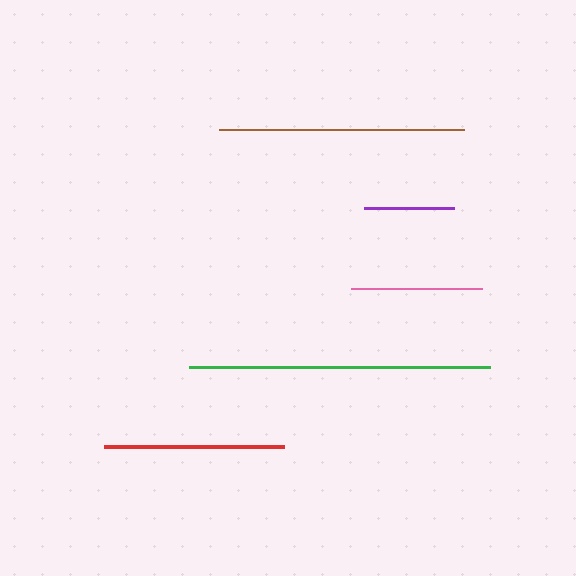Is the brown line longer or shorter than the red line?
The brown line is longer than the red line.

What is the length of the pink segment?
The pink segment is approximately 131 pixels long.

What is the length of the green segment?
The green segment is approximately 301 pixels long.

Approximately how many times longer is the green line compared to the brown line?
The green line is approximately 1.2 times the length of the brown line.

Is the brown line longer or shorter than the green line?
The green line is longer than the brown line.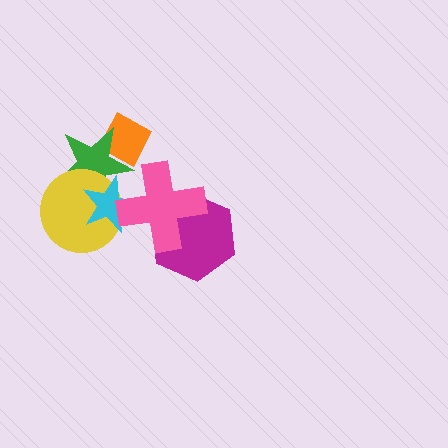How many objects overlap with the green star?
3 objects overlap with the green star.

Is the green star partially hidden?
Yes, it is partially covered by another shape.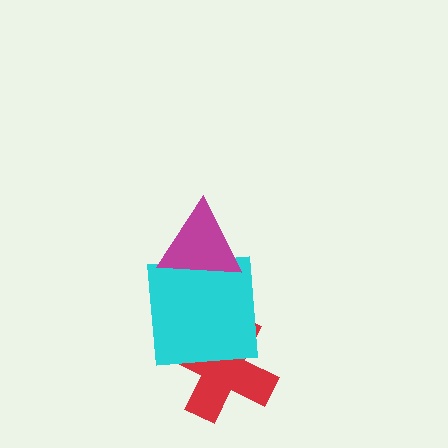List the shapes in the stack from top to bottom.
From top to bottom: the magenta triangle, the cyan square, the red cross.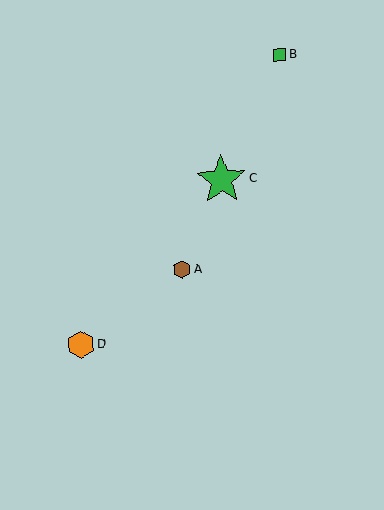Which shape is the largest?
The green star (labeled C) is the largest.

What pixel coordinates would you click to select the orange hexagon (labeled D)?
Click at (81, 345) to select the orange hexagon D.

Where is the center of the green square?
The center of the green square is at (280, 55).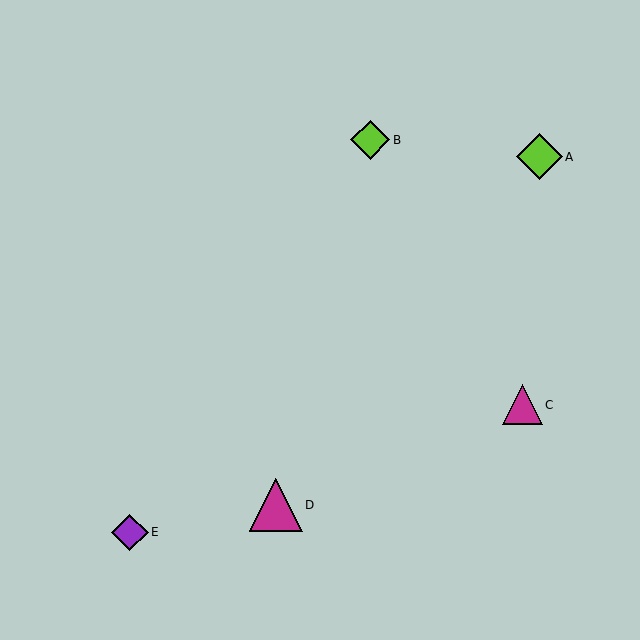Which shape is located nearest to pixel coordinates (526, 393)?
The magenta triangle (labeled C) at (523, 405) is nearest to that location.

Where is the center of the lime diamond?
The center of the lime diamond is at (540, 157).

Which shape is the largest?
The magenta triangle (labeled D) is the largest.